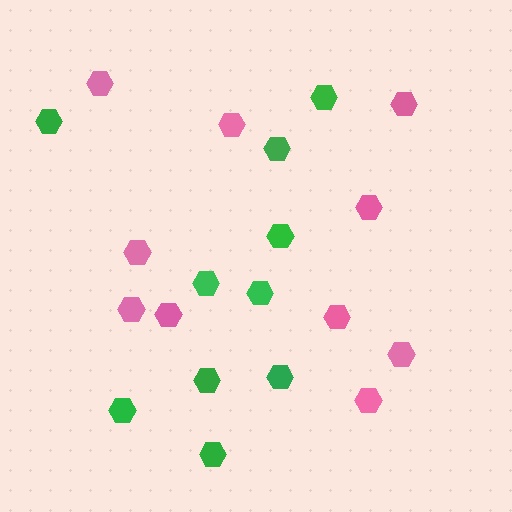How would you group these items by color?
There are 2 groups: one group of pink hexagons (10) and one group of green hexagons (10).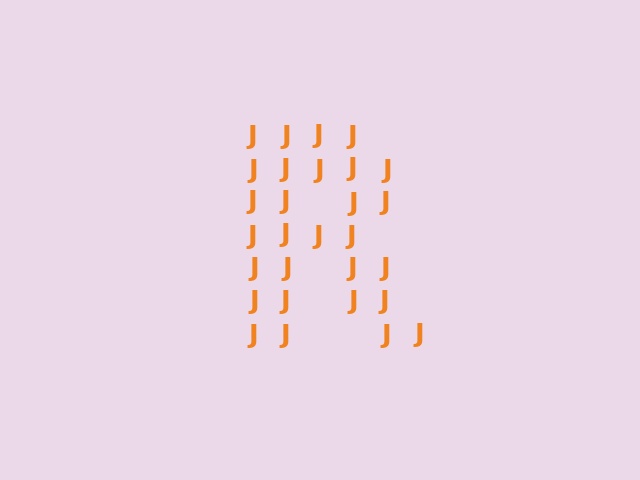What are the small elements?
The small elements are letter J's.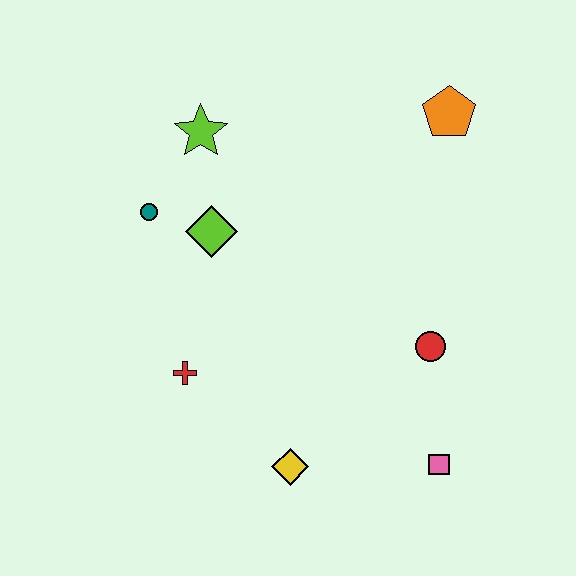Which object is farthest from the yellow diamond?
The orange pentagon is farthest from the yellow diamond.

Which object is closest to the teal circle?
The lime diamond is closest to the teal circle.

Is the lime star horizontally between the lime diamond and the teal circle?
Yes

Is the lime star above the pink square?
Yes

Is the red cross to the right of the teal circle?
Yes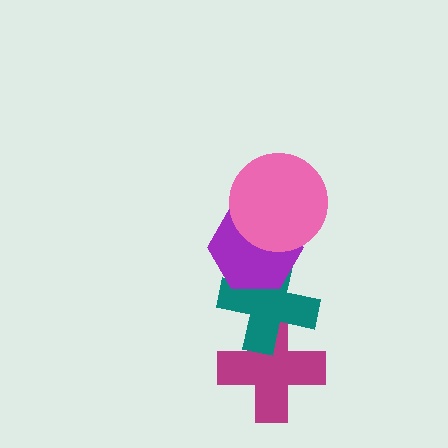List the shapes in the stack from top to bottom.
From top to bottom: the pink circle, the purple hexagon, the teal cross, the magenta cross.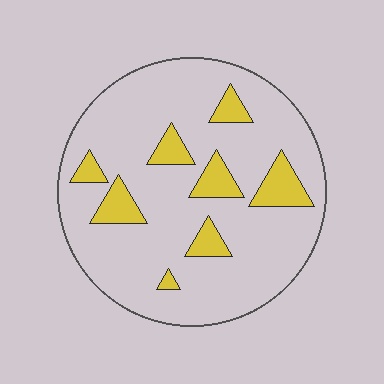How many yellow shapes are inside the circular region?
8.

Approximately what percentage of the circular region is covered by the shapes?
Approximately 15%.